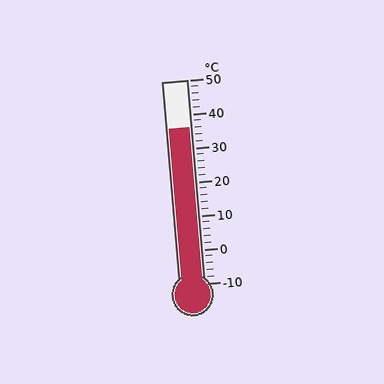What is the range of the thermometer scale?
The thermometer scale ranges from -10°C to 50°C.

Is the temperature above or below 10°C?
The temperature is above 10°C.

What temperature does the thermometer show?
The thermometer shows approximately 36°C.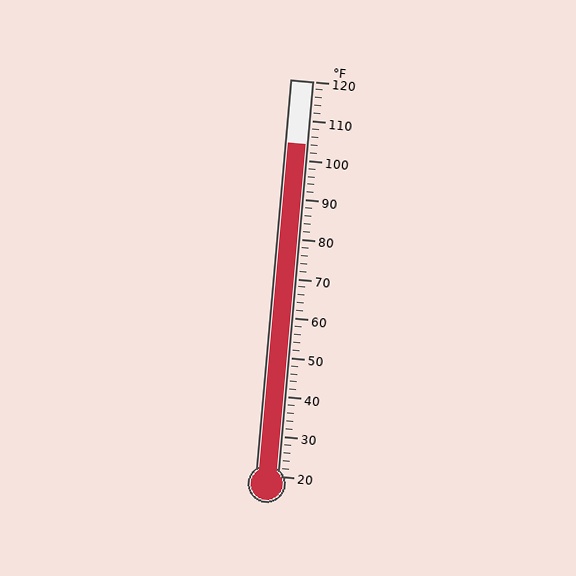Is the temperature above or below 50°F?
The temperature is above 50°F.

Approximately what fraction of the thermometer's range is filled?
The thermometer is filled to approximately 85% of its range.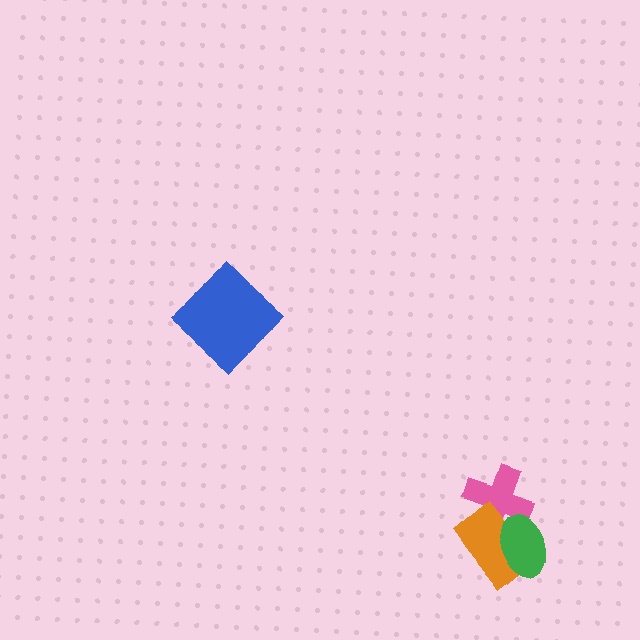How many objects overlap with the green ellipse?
2 objects overlap with the green ellipse.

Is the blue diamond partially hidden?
No, no other shape covers it.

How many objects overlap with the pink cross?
2 objects overlap with the pink cross.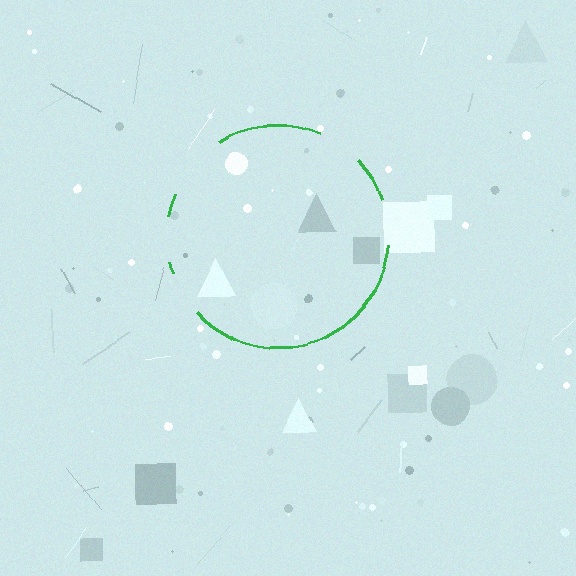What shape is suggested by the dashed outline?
The dashed outline suggests a circle.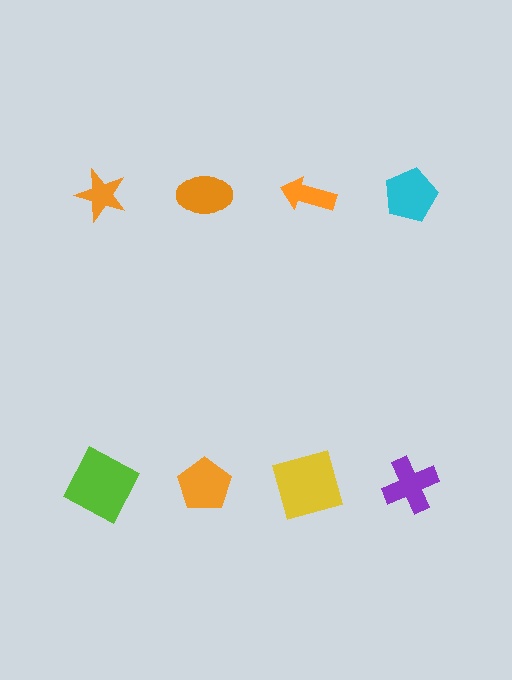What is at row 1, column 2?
An orange ellipse.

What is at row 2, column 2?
An orange pentagon.